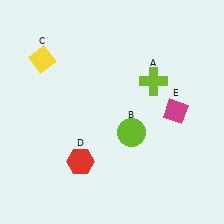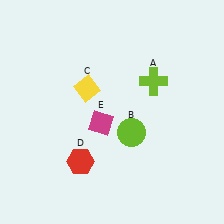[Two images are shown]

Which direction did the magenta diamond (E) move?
The magenta diamond (E) moved left.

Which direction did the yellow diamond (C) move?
The yellow diamond (C) moved right.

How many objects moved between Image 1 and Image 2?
2 objects moved between the two images.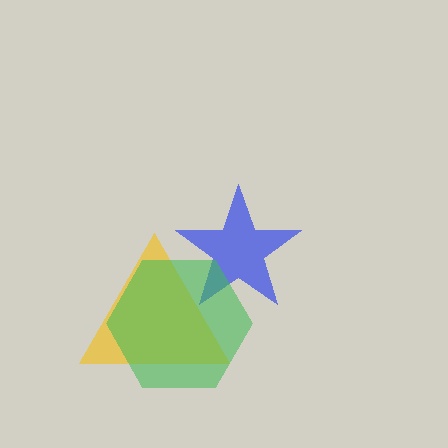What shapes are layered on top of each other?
The layered shapes are: a blue star, a yellow triangle, a green hexagon.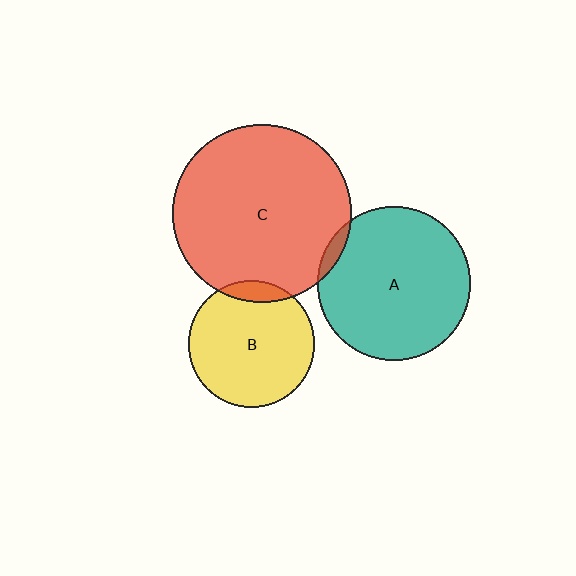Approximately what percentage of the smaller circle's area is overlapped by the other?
Approximately 10%.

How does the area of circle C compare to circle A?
Approximately 1.3 times.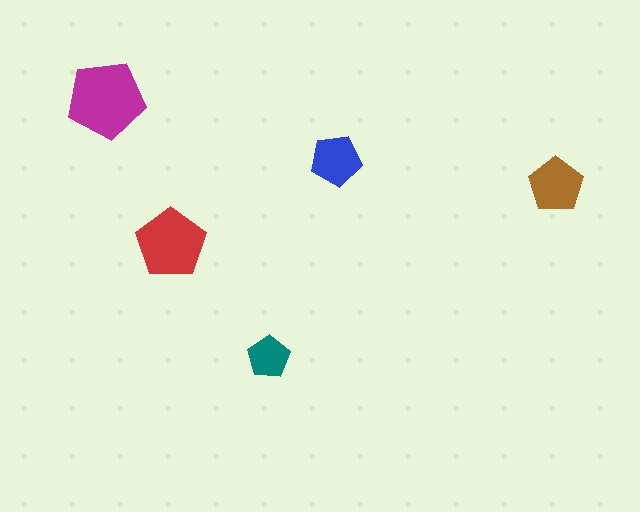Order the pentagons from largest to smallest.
the magenta one, the red one, the brown one, the blue one, the teal one.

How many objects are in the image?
There are 5 objects in the image.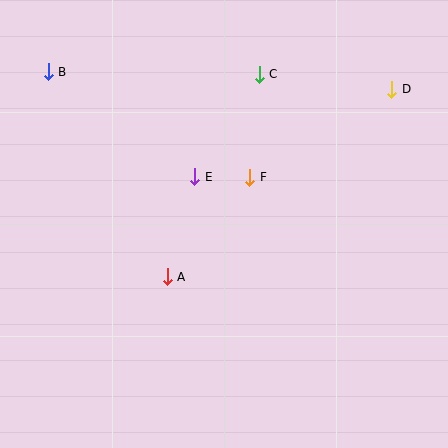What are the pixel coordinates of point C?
Point C is at (259, 74).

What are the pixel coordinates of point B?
Point B is at (48, 72).